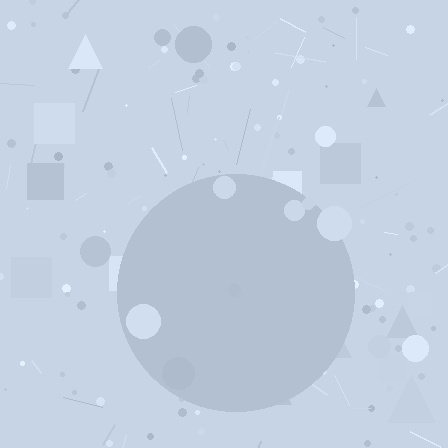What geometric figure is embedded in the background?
A circle is embedded in the background.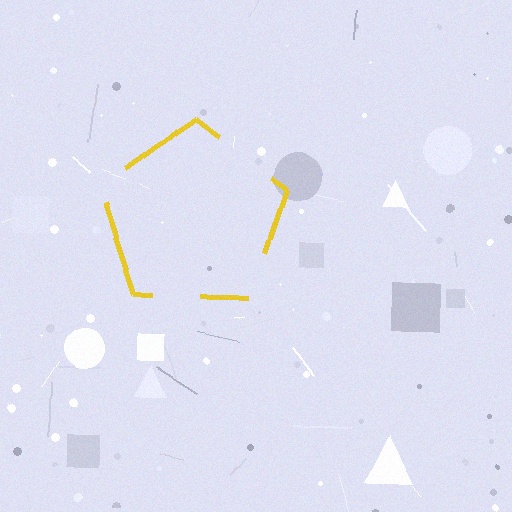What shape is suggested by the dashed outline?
The dashed outline suggests a pentagon.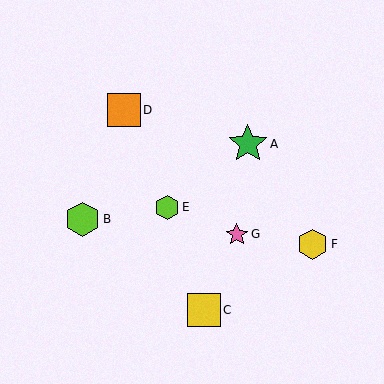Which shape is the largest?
The green star (labeled A) is the largest.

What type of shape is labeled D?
Shape D is an orange square.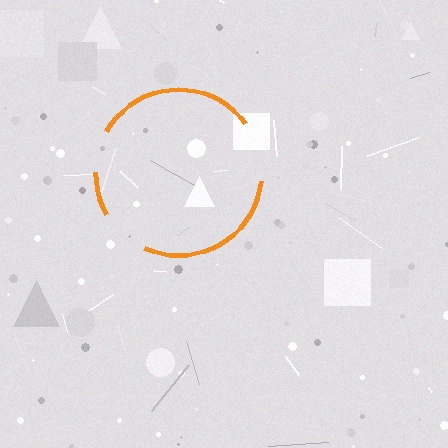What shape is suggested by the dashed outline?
The dashed outline suggests a circle.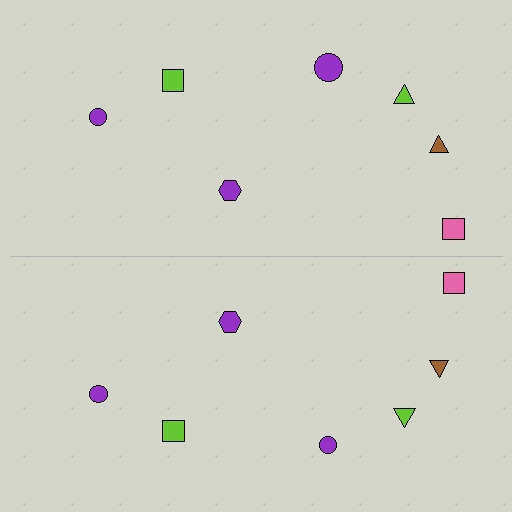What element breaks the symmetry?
The purple circle on the bottom side has a different size than its mirror counterpart.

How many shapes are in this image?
There are 14 shapes in this image.